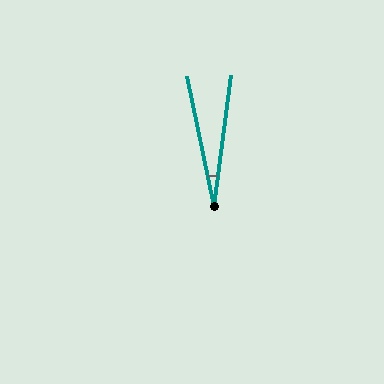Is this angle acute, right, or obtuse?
It is acute.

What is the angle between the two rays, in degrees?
Approximately 19 degrees.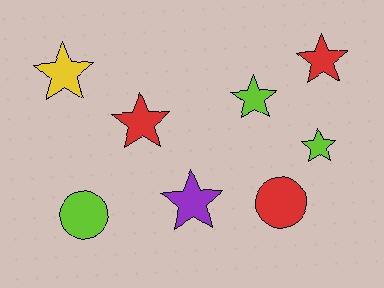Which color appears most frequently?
Red, with 3 objects.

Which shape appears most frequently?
Star, with 6 objects.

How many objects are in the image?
There are 8 objects.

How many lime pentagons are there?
There are no lime pentagons.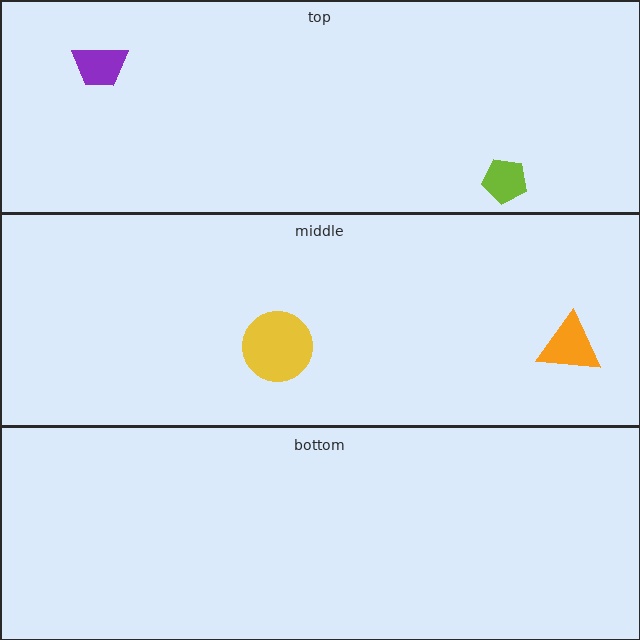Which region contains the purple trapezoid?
The top region.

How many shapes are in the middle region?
2.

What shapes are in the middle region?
The yellow circle, the orange triangle.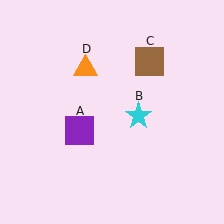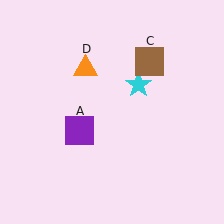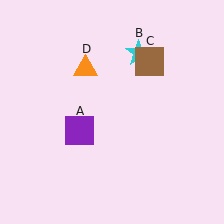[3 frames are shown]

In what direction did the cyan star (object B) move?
The cyan star (object B) moved up.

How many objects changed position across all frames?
1 object changed position: cyan star (object B).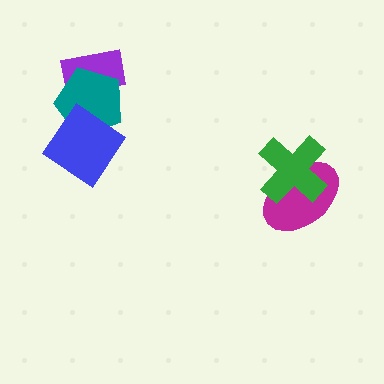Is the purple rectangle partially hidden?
Yes, it is partially covered by another shape.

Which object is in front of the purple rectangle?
The teal pentagon is in front of the purple rectangle.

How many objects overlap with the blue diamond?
1 object overlaps with the blue diamond.